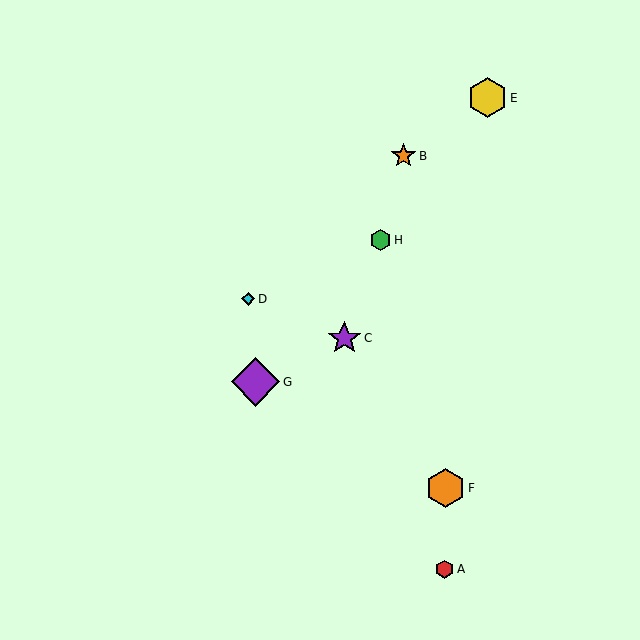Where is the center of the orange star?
The center of the orange star is at (404, 156).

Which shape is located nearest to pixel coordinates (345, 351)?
The purple star (labeled C) at (344, 338) is nearest to that location.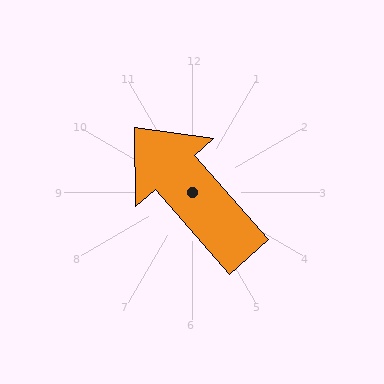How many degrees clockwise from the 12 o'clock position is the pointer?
Approximately 319 degrees.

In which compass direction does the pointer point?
Northwest.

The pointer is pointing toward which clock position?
Roughly 11 o'clock.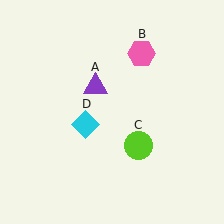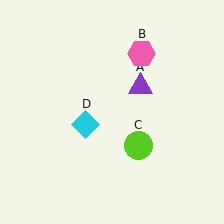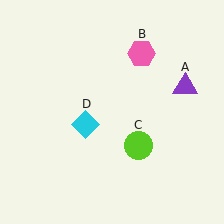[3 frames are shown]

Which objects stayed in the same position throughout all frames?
Pink hexagon (object B) and lime circle (object C) and cyan diamond (object D) remained stationary.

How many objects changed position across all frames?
1 object changed position: purple triangle (object A).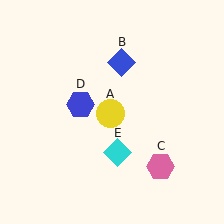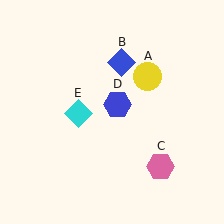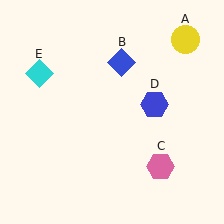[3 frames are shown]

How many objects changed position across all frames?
3 objects changed position: yellow circle (object A), blue hexagon (object D), cyan diamond (object E).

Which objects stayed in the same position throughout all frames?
Blue diamond (object B) and pink hexagon (object C) remained stationary.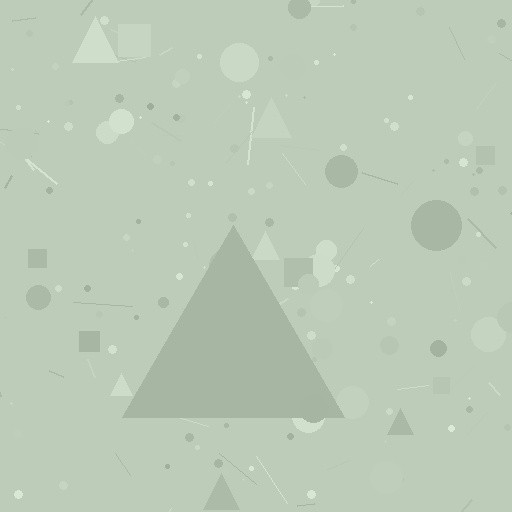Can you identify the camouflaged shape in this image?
The camouflaged shape is a triangle.